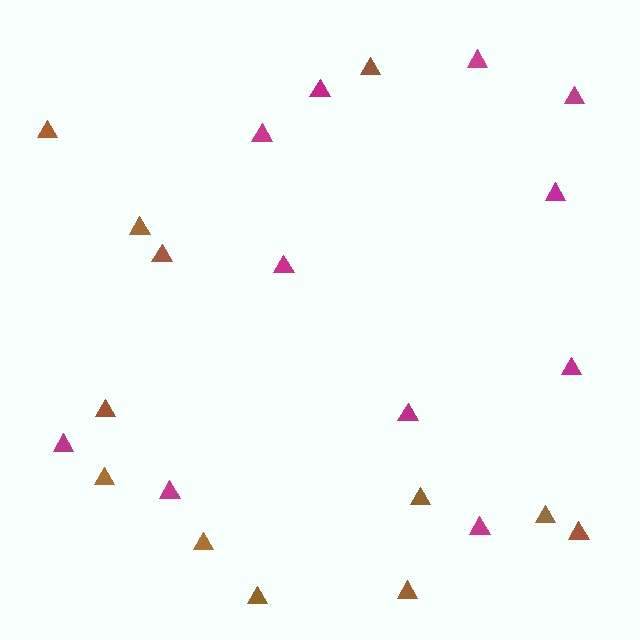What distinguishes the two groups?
There are 2 groups: one group of magenta triangles (11) and one group of brown triangles (12).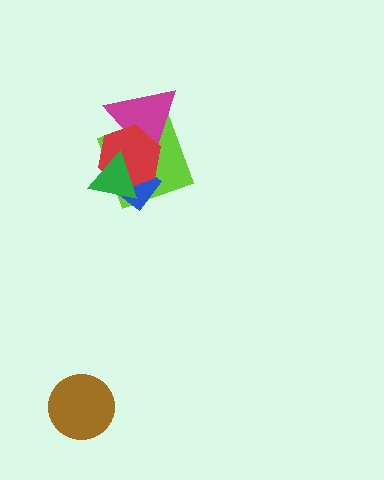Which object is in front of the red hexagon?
The green triangle is in front of the red hexagon.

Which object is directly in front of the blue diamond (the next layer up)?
The red hexagon is directly in front of the blue diamond.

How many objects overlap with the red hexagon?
4 objects overlap with the red hexagon.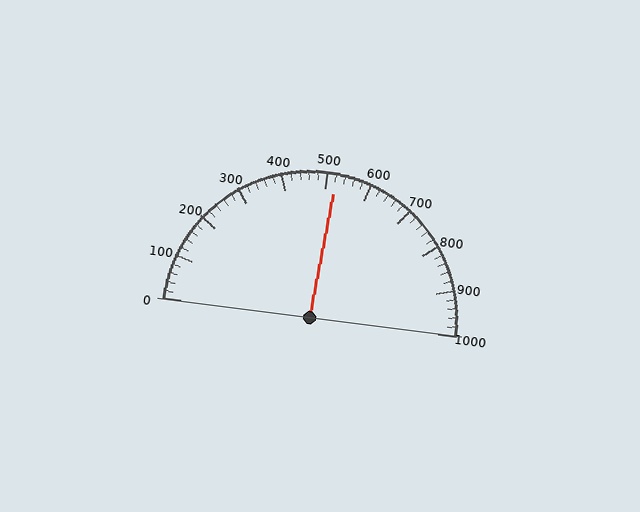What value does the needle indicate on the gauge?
The needle indicates approximately 520.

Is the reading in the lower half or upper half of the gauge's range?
The reading is in the upper half of the range (0 to 1000).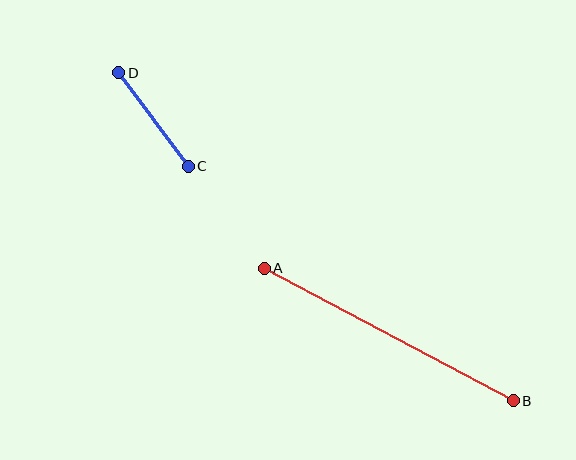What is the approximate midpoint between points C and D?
The midpoint is at approximately (153, 120) pixels.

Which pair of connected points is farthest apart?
Points A and B are farthest apart.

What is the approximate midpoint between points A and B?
The midpoint is at approximately (389, 334) pixels.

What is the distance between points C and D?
The distance is approximately 117 pixels.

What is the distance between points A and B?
The distance is approximately 282 pixels.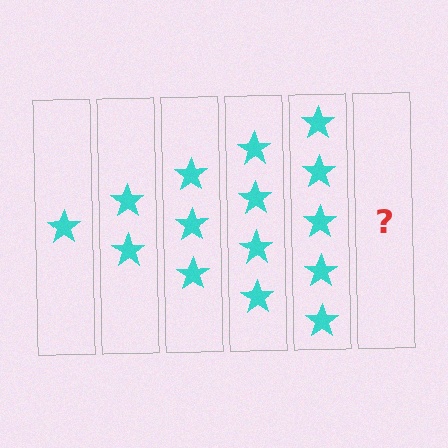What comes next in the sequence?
The next element should be 6 stars.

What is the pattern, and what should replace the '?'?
The pattern is that each step adds one more star. The '?' should be 6 stars.